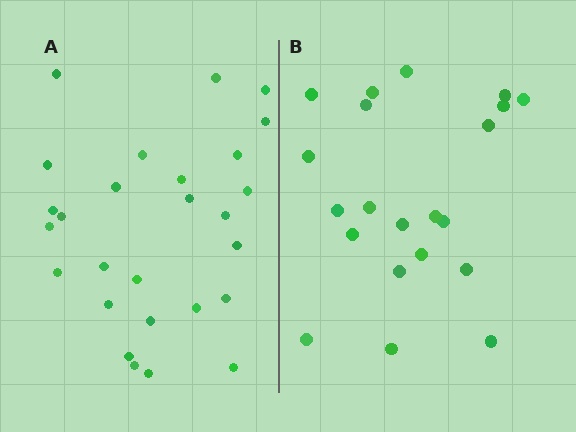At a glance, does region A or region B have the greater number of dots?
Region A (the left region) has more dots.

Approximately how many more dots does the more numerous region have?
Region A has about 6 more dots than region B.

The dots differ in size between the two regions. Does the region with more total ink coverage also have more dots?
No. Region B has more total ink coverage because its dots are larger, but region A actually contains more individual dots. Total area can be misleading — the number of items is what matters here.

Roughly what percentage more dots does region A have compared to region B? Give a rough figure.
About 30% more.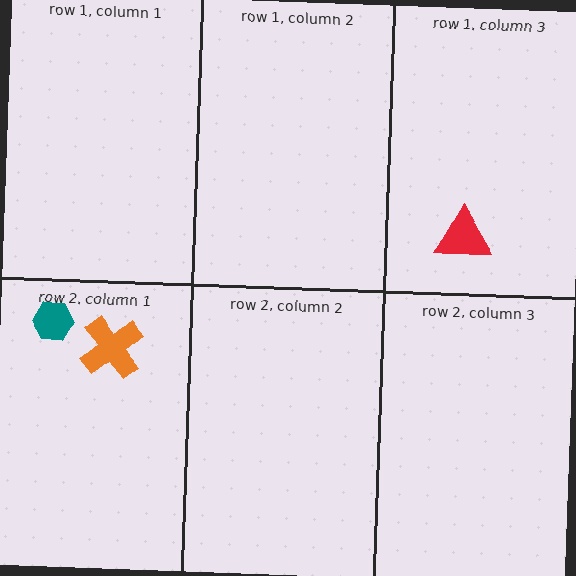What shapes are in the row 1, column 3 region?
The red triangle.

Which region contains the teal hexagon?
The row 2, column 1 region.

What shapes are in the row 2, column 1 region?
The orange cross, the teal hexagon.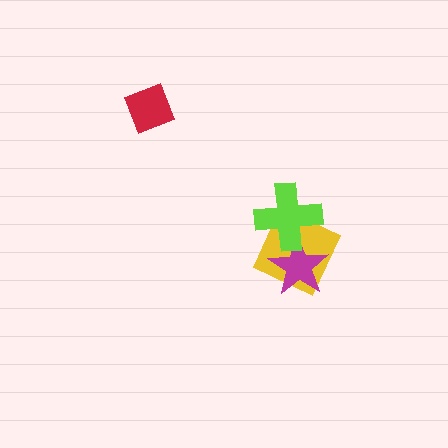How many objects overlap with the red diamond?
0 objects overlap with the red diamond.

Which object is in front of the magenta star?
The lime cross is in front of the magenta star.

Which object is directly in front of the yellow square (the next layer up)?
The magenta star is directly in front of the yellow square.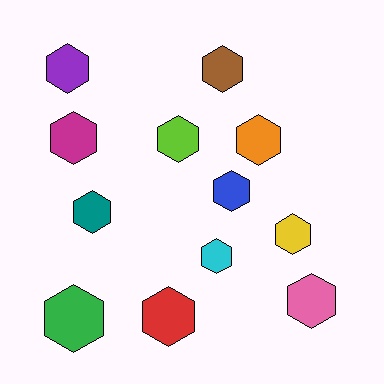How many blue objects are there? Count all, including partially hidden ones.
There is 1 blue object.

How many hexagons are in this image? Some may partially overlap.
There are 12 hexagons.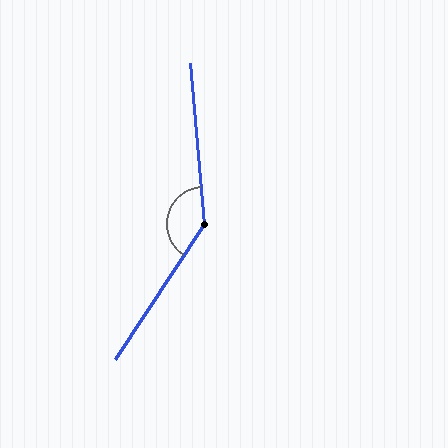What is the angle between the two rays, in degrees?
Approximately 142 degrees.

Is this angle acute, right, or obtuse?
It is obtuse.